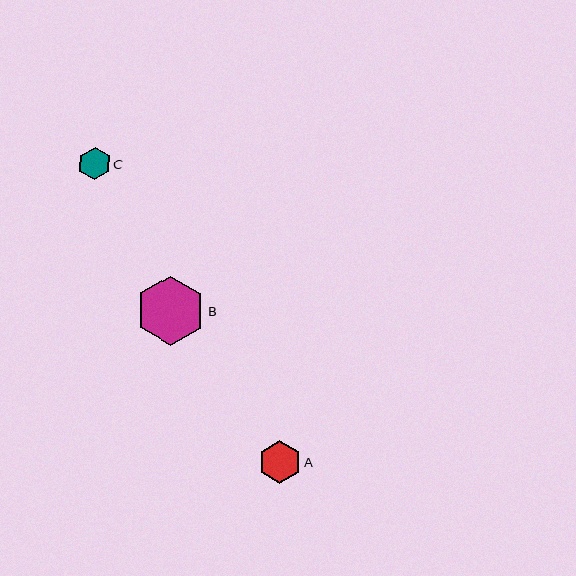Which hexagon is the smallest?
Hexagon C is the smallest with a size of approximately 32 pixels.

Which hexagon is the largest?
Hexagon B is the largest with a size of approximately 70 pixels.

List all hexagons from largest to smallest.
From largest to smallest: B, A, C.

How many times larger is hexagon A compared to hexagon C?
Hexagon A is approximately 1.3 times the size of hexagon C.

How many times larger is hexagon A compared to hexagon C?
Hexagon A is approximately 1.3 times the size of hexagon C.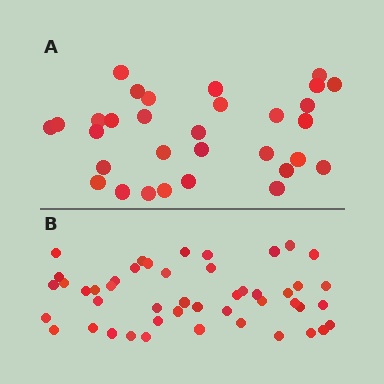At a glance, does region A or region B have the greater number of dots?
Region B (the bottom region) has more dots.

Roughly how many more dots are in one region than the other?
Region B has approximately 15 more dots than region A.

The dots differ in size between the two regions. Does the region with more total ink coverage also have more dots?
No. Region A has more total ink coverage because its dots are larger, but region B actually contains more individual dots. Total area can be misleading — the number of items is what matters here.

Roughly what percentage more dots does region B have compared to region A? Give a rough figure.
About 50% more.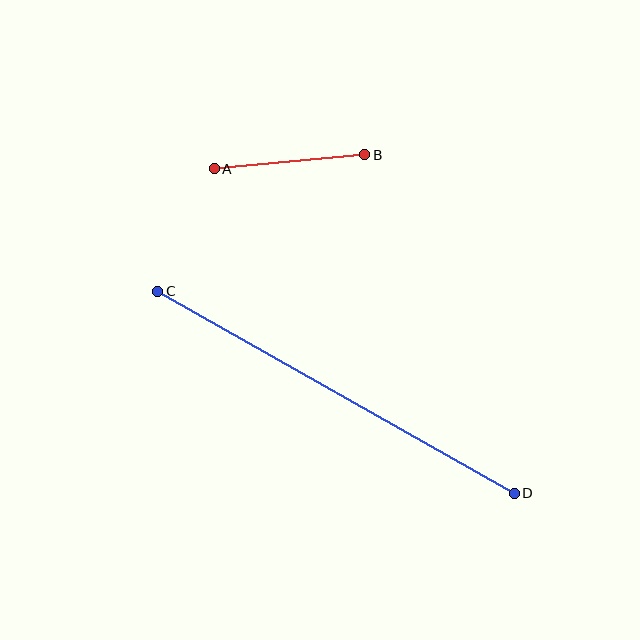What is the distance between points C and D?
The distance is approximately 410 pixels.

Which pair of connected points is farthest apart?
Points C and D are farthest apart.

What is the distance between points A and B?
The distance is approximately 151 pixels.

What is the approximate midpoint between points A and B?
The midpoint is at approximately (290, 162) pixels.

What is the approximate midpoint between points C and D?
The midpoint is at approximately (336, 392) pixels.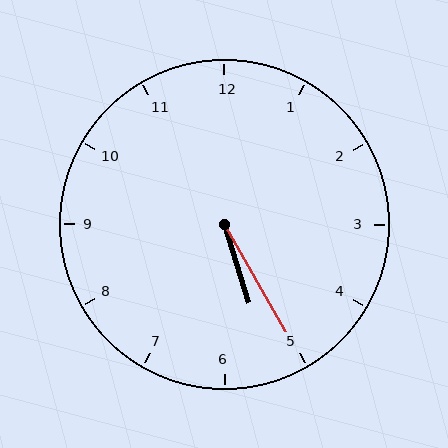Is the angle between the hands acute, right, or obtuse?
It is acute.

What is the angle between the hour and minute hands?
Approximately 12 degrees.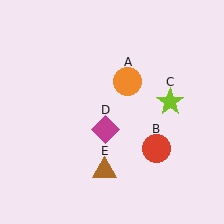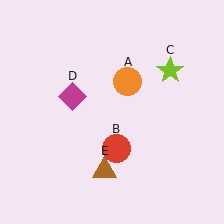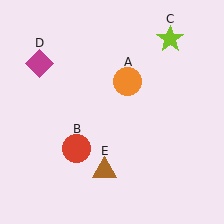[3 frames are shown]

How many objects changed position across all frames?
3 objects changed position: red circle (object B), lime star (object C), magenta diamond (object D).